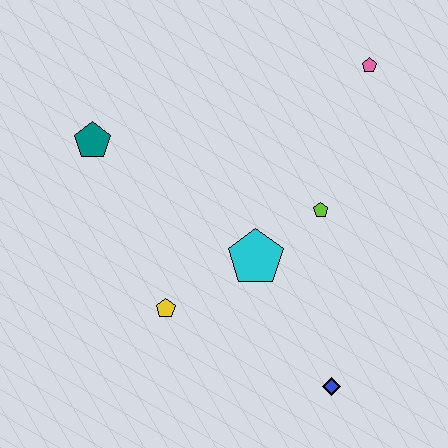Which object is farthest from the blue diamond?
The teal pentagon is farthest from the blue diamond.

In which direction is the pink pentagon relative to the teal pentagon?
The pink pentagon is to the right of the teal pentagon.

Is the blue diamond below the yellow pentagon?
Yes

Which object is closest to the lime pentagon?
The cyan pentagon is closest to the lime pentagon.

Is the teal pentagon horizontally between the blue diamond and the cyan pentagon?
No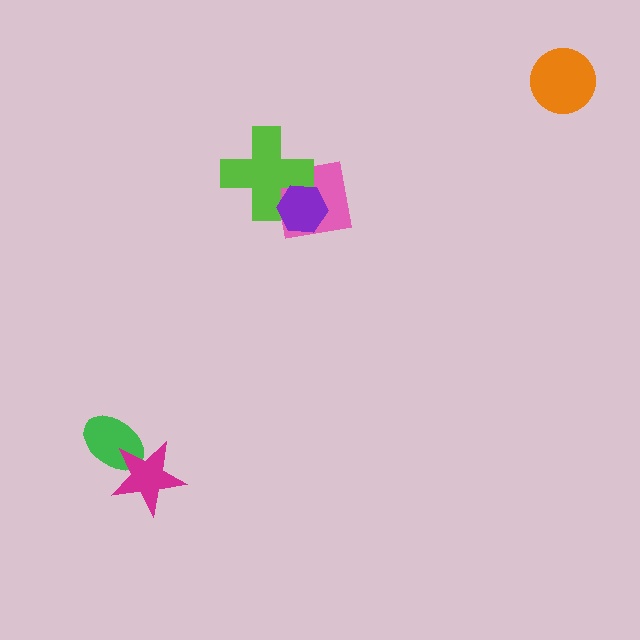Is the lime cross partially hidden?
Yes, it is partially covered by another shape.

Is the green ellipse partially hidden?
Yes, it is partially covered by another shape.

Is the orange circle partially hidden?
No, no other shape covers it.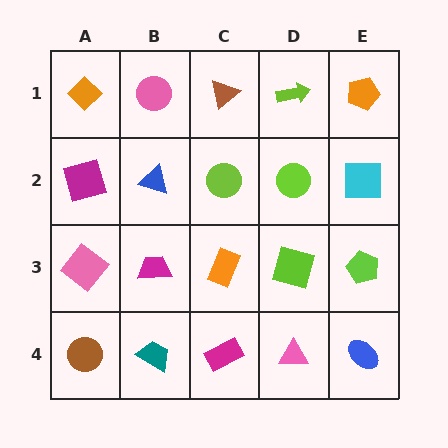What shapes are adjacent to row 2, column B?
A pink circle (row 1, column B), a magenta trapezoid (row 3, column B), a magenta square (row 2, column A), a lime circle (row 2, column C).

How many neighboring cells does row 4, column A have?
2.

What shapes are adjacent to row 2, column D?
A lime arrow (row 1, column D), a lime square (row 3, column D), a lime circle (row 2, column C), a cyan square (row 2, column E).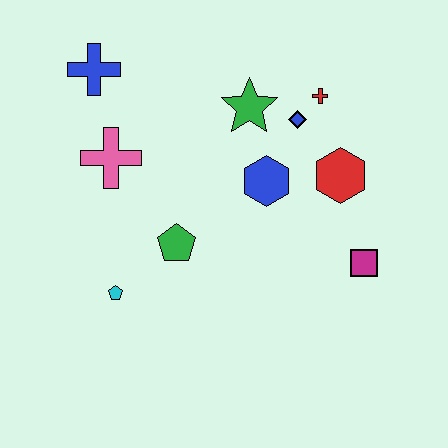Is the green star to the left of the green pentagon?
No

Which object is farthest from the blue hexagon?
The blue cross is farthest from the blue hexagon.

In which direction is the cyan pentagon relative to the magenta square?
The cyan pentagon is to the left of the magenta square.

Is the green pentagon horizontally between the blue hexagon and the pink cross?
Yes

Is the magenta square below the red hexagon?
Yes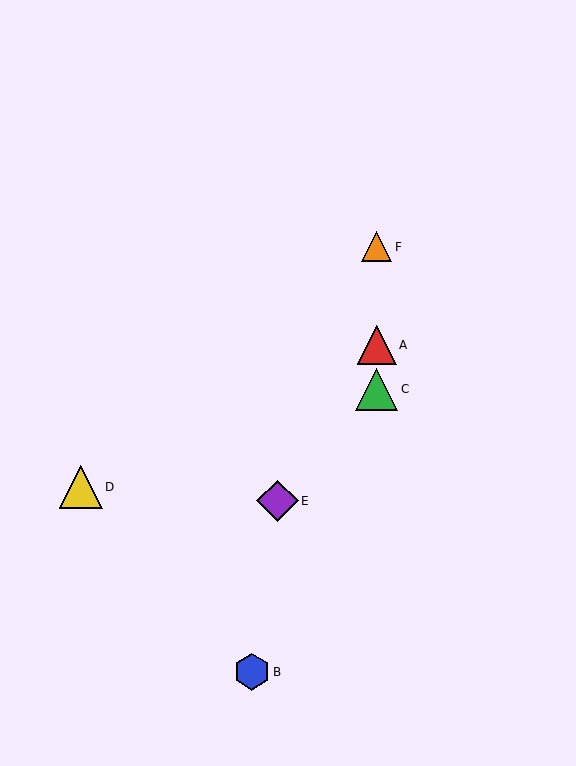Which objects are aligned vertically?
Objects A, C, F are aligned vertically.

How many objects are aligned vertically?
3 objects (A, C, F) are aligned vertically.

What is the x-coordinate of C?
Object C is at x≈377.